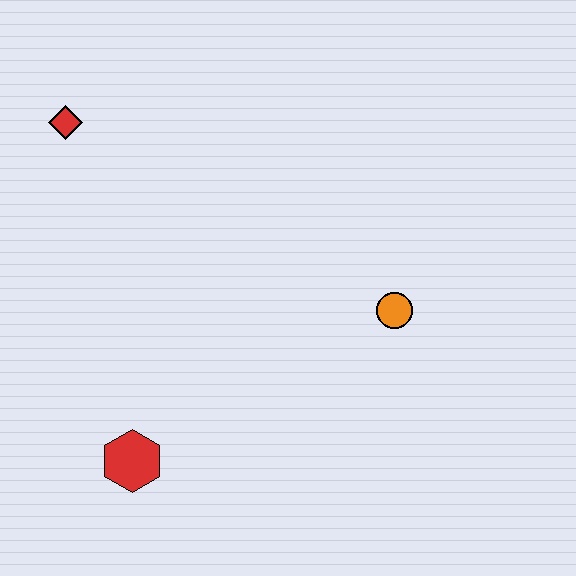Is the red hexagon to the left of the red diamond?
No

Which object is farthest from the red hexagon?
The red diamond is farthest from the red hexagon.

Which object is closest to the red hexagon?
The orange circle is closest to the red hexagon.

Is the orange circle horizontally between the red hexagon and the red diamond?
No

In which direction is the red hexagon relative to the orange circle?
The red hexagon is to the left of the orange circle.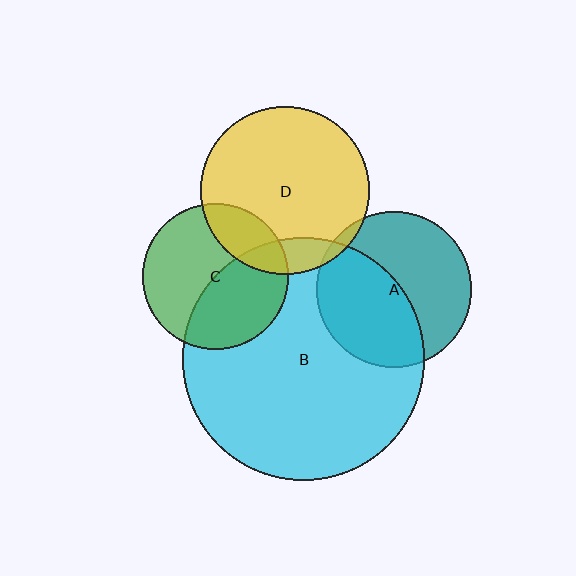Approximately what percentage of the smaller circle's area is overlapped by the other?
Approximately 45%.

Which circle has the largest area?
Circle B (cyan).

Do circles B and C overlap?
Yes.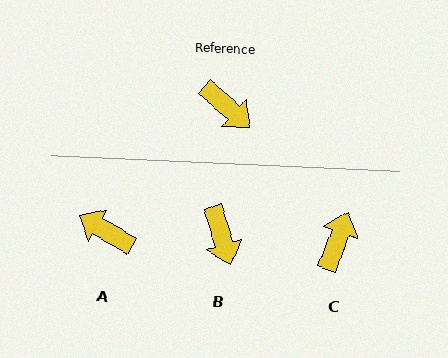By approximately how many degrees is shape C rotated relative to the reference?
Approximately 112 degrees counter-clockwise.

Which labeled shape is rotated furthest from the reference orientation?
A, about 169 degrees away.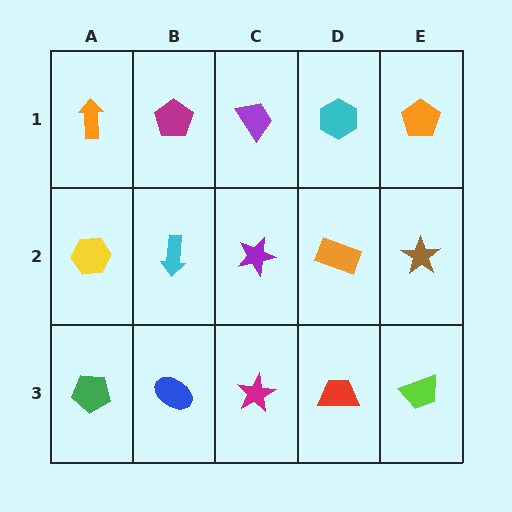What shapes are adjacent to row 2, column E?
An orange pentagon (row 1, column E), a lime trapezoid (row 3, column E), an orange rectangle (row 2, column D).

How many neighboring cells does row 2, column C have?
4.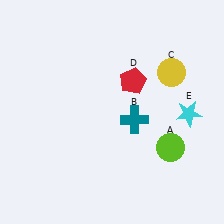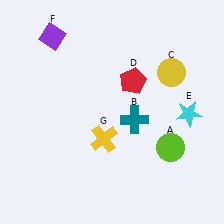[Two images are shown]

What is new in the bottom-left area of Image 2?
A yellow cross (G) was added in the bottom-left area of Image 2.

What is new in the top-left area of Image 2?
A purple diamond (F) was added in the top-left area of Image 2.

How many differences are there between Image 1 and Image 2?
There are 2 differences between the two images.